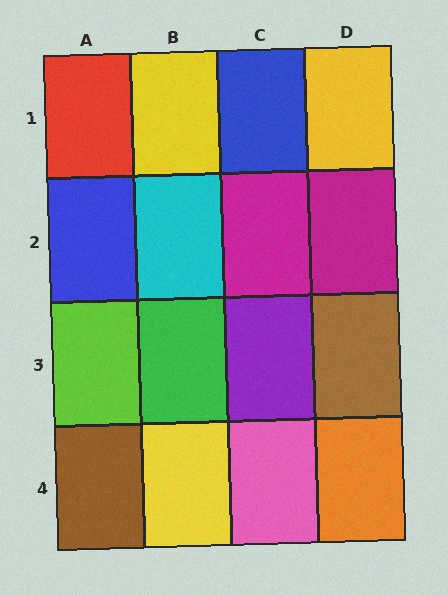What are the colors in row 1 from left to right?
Red, yellow, blue, yellow.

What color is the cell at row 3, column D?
Brown.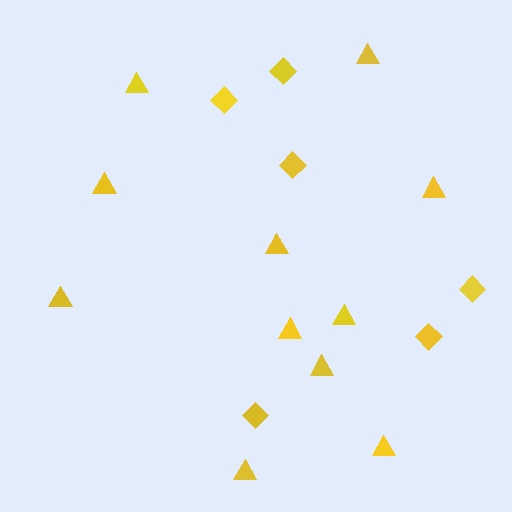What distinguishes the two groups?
There are 2 groups: one group of triangles (11) and one group of diamonds (6).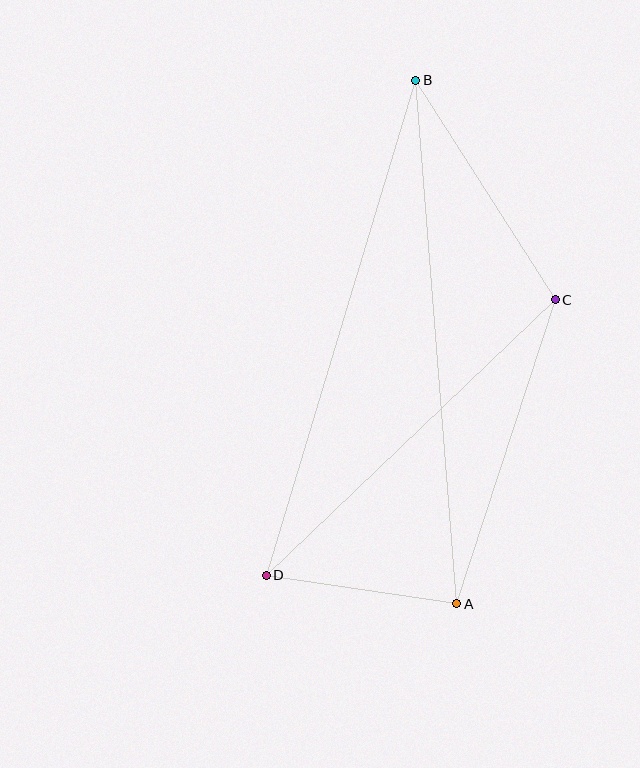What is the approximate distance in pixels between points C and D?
The distance between C and D is approximately 399 pixels.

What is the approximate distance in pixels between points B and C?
The distance between B and C is approximately 260 pixels.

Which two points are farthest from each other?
Points A and B are farthest from each other.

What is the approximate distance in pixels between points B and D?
The distance between B and D is approximately 517 pixels.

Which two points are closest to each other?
Points A and D are closest to each other.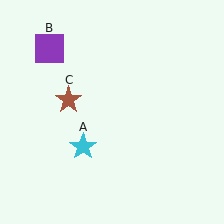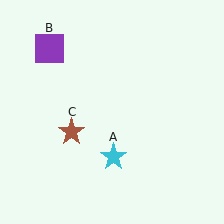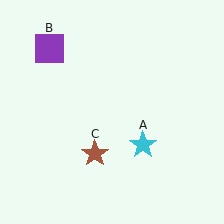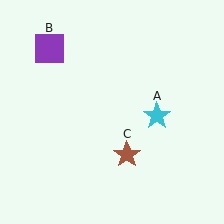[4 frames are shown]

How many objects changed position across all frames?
2 objects changed position: cyan star (object A), brown star (object C).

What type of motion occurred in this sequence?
The cyan star (object A), brown star (object C) rotated counterclockwise around the center of the scene.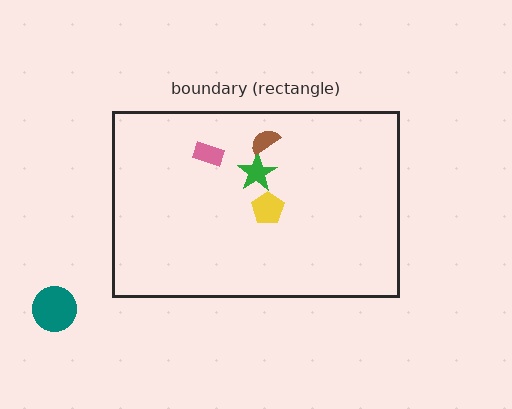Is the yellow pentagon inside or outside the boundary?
Inside.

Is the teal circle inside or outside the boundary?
Outside.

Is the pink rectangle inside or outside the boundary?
Inside.